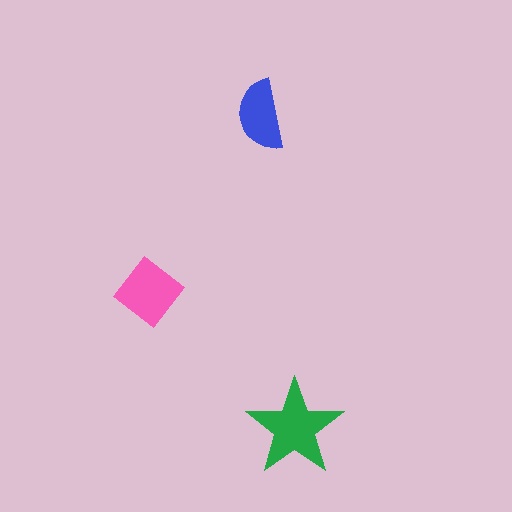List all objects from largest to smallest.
The green star, the pink diamond, the blue semicircle.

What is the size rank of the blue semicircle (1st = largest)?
3rd.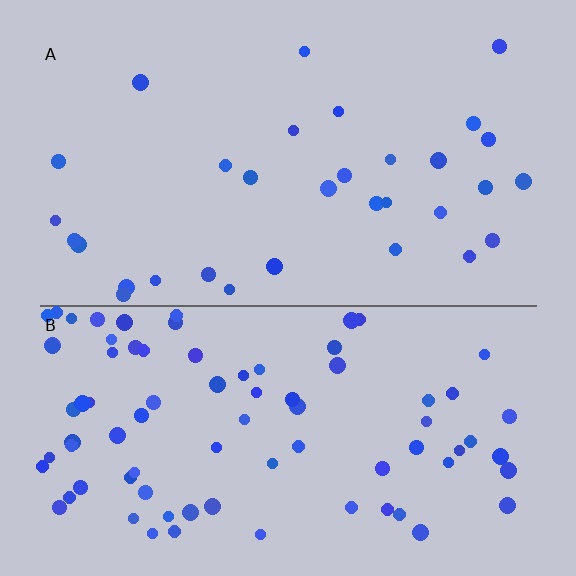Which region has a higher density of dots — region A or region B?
B (the bottom).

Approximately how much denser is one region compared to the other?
Approximately 2.5× — region B over region A.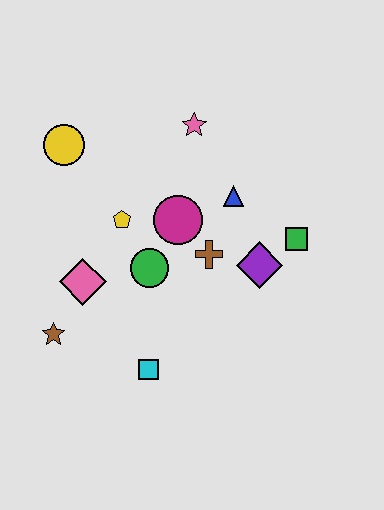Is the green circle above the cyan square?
Yes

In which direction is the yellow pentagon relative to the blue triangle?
The yellow pentagon is to the left of the blue triangle.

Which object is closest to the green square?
The purple diamond is closest to the green square.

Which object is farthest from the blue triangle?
The brown star is farthest from the blue triangle.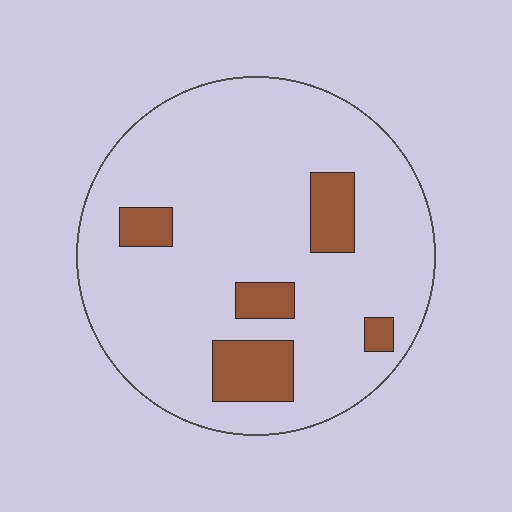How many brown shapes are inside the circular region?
5.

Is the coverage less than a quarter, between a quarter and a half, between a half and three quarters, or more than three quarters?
Less than a quarter.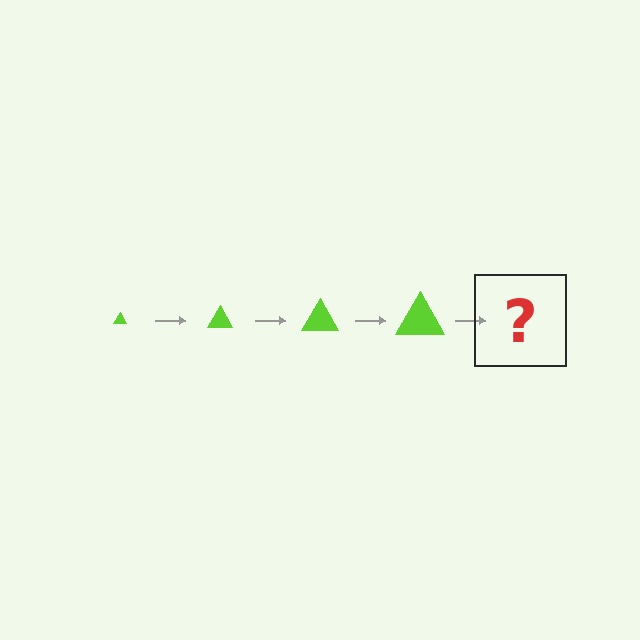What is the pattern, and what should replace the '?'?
The pattern is that the triangle gets progressively larger each step. The '?' should be a lime triangle, larger than the previous one.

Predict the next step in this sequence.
The next step is a lime triangle, larger than the previous one.